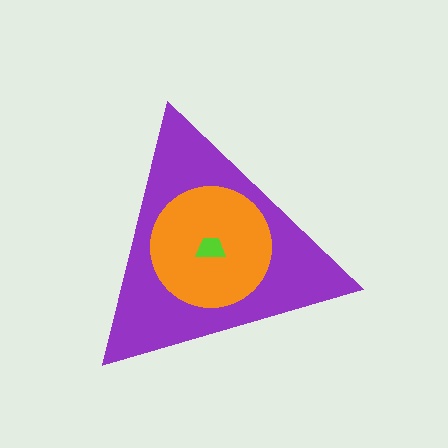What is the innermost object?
The lime trapezoid.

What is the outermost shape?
The purple triangle.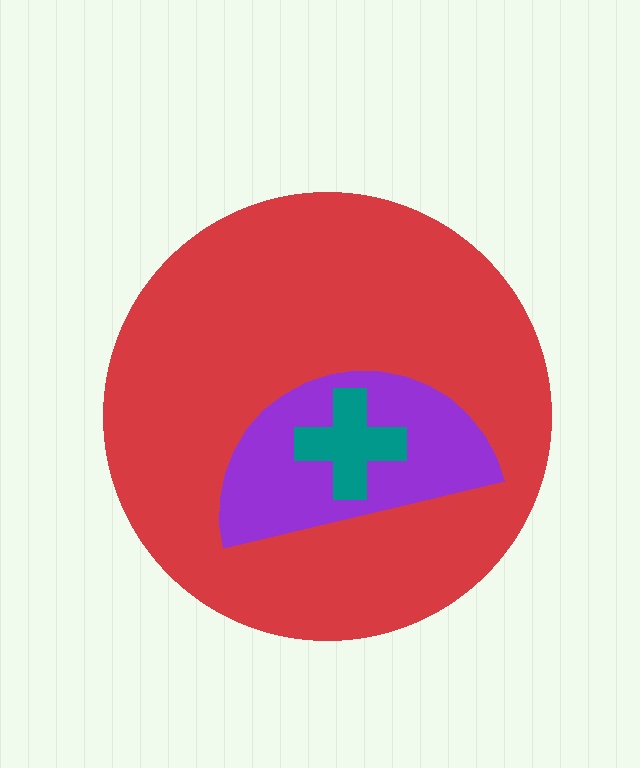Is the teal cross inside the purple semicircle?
Yes.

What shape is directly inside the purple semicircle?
The teal cross.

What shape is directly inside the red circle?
The purple semicircle.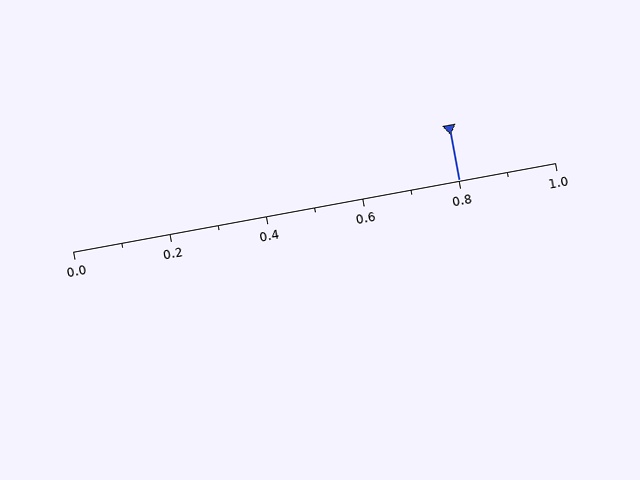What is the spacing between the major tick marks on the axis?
The major ticks are spaced 0.2 apart.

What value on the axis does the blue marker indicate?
The marker indicates approximately 0.8.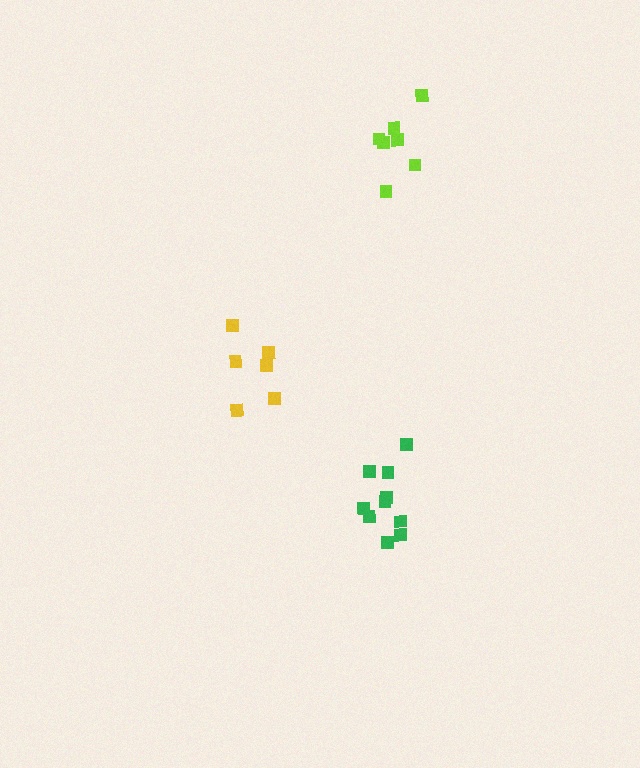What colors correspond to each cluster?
The clusters are colored: yellow, green, lime.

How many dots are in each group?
Group 1: 6 dots, Group 2: 10 dots, Group 3: 7 dots (23 total).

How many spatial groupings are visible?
There are 3 spatial groupings.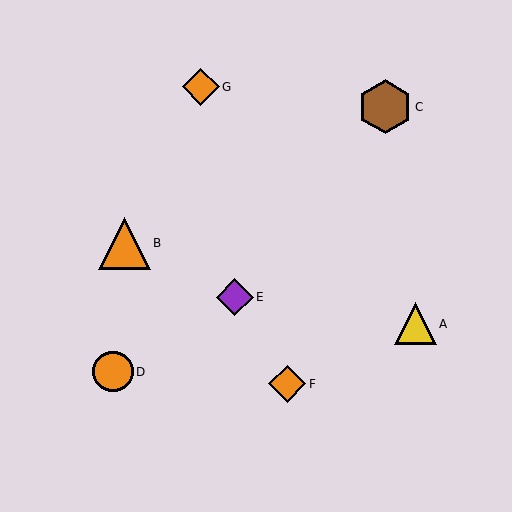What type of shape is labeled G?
Shape G is an orange diamond.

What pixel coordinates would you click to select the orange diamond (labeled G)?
Click at (201, 87) to select the orange diamond G.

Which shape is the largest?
The brown hexagon (labeled C) is the largest.